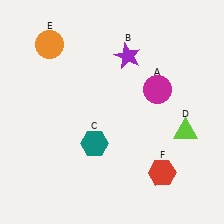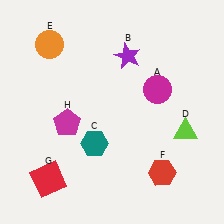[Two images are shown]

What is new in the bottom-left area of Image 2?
A red square (G) was added in the bottom-left area of Image 2.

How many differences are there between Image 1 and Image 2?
There are 2 differences between the two images.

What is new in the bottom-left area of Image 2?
A magenta pentagon (H) was added in the bottom-left area of Image 2.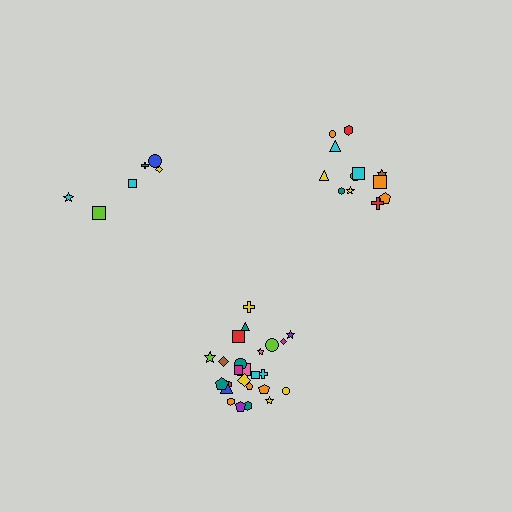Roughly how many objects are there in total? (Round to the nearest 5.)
Roughly 45 objects in total.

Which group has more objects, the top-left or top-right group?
The top-right group.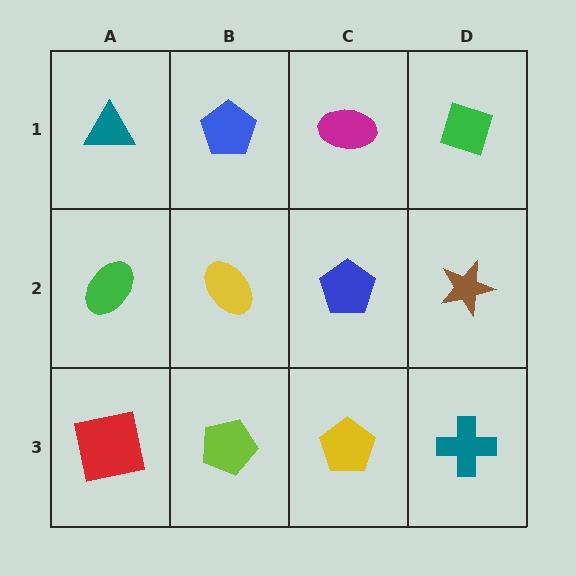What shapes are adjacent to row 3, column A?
A green ellipse (row 2, column A), a lime pentagon (row 3, column B).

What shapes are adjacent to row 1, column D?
A brown star (row 2, column D), a magenta ellipse (row 1, column C).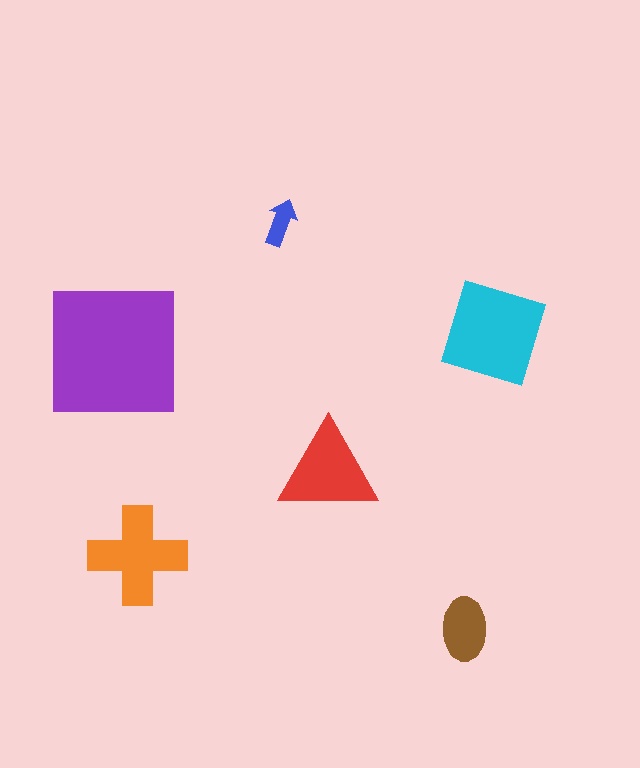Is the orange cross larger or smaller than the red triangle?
Larger.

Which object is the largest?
The purple square.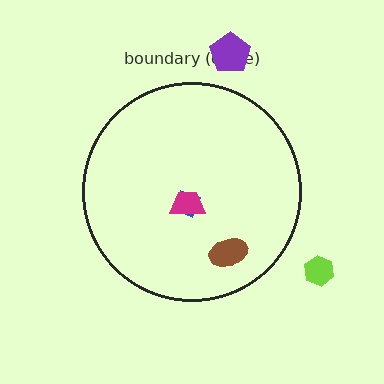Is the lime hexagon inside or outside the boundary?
Outside.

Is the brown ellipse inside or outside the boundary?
Inside.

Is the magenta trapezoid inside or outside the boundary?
Inside.